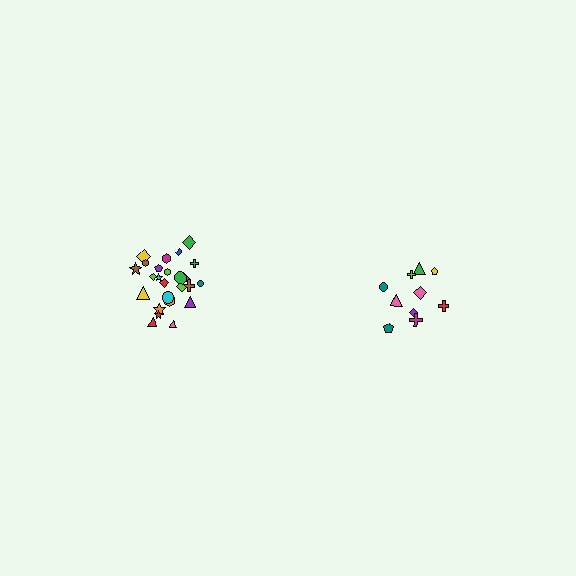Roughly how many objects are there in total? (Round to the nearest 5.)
Roughly 35 objects in total.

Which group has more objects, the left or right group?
The left group.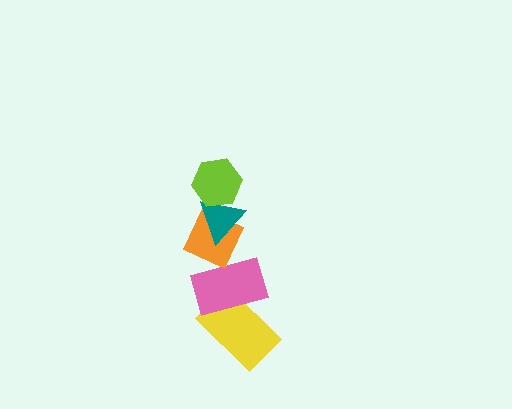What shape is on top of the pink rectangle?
The orange diamond is on top of the pink rectangle.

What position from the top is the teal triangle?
The teal triangle is 2nd from the top.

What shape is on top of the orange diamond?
The teal triangle is on top of the orange diamond.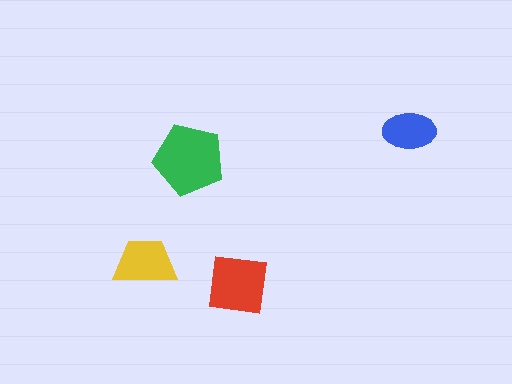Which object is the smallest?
The blue ellipse.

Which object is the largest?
The green pentagon.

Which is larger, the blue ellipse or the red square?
The red square.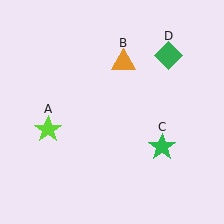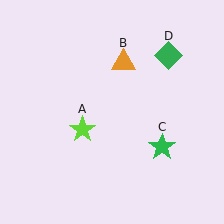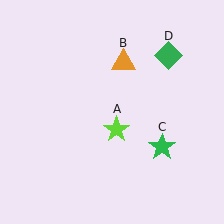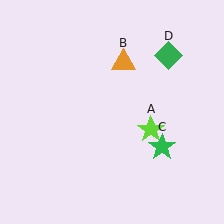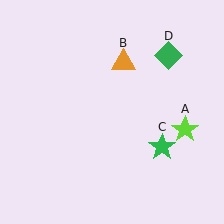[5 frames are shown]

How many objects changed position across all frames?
1 object changed position: lime star (object A).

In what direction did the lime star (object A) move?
The lime star (object A) moved right.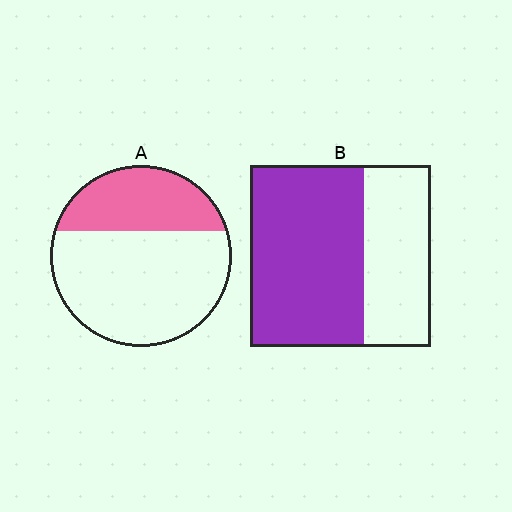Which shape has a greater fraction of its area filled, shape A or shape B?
Shape B.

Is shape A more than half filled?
No.